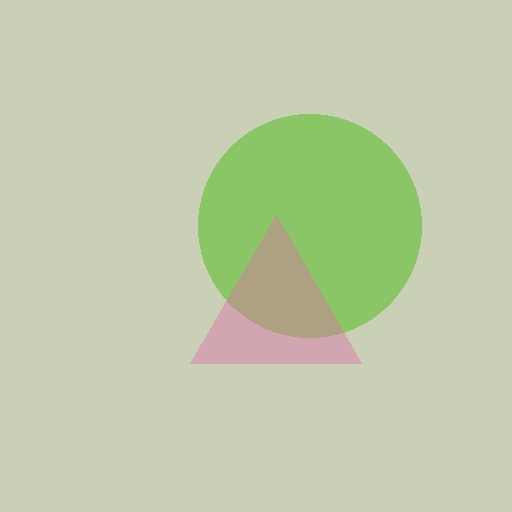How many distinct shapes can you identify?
There are 2 distinct shapes: a lime circle, a pink triangle.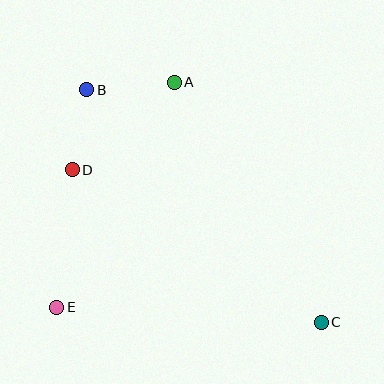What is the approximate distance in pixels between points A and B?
The distance between A and B is approximately 88 pixels.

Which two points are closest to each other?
Points B and D are closest to each other.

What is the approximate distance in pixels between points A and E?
The distance between A and E is approximately 254 pixels.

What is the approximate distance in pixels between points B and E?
The distance between B and E is approximately 220 pixels.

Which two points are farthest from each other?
Points B and C are farthest from each other.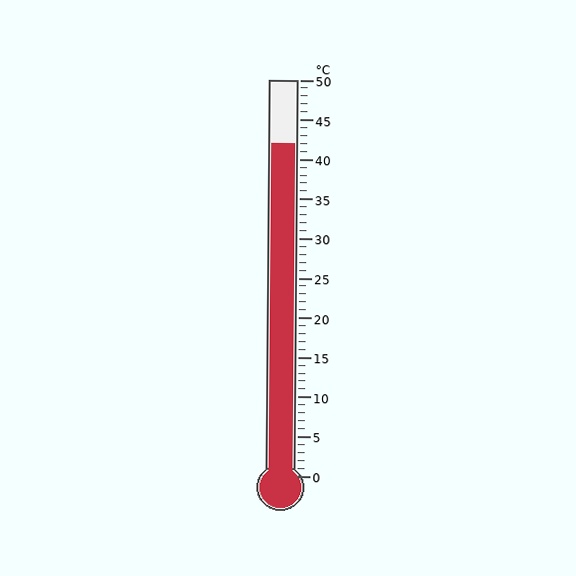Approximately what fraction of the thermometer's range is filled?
The thermometer is filled to approximately 85% of its range.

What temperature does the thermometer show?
The thermometer shows approximately 42°C.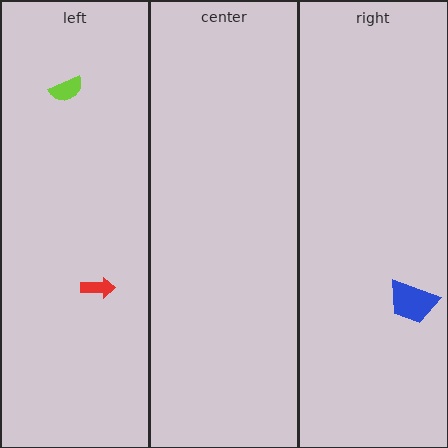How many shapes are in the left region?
2.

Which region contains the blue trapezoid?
The right region.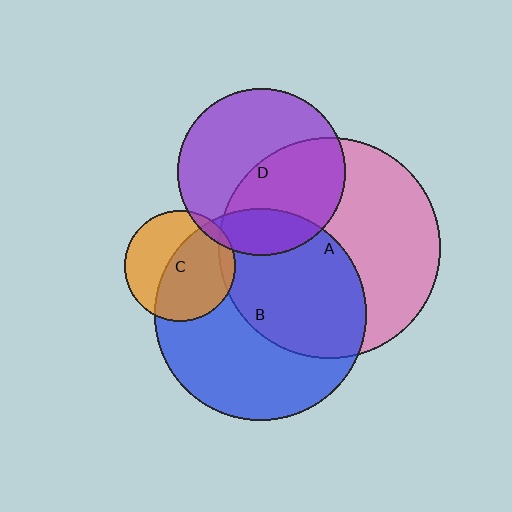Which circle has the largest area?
Circle A (pink).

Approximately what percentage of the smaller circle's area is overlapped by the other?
Approximately 5%.